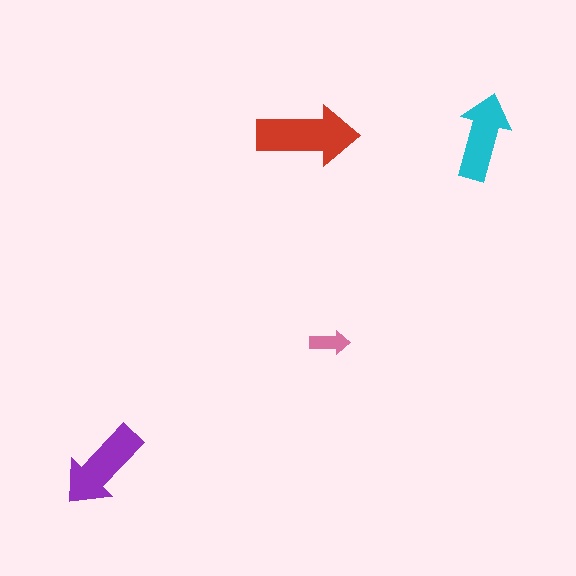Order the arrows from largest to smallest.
the red one, the purple one, the cyan one, the pink one.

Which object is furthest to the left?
The purple arrow is leftmost.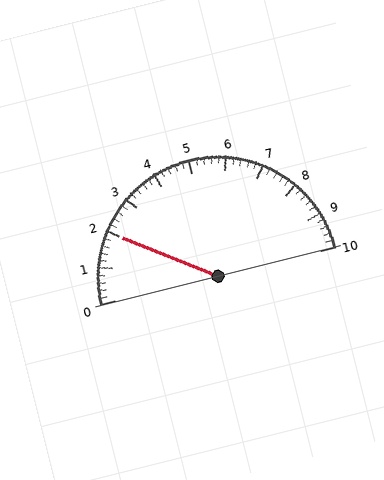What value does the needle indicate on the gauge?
The needle indicates approximately 2.0.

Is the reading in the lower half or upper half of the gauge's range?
The reading is in the lower half of the range (0 to 10).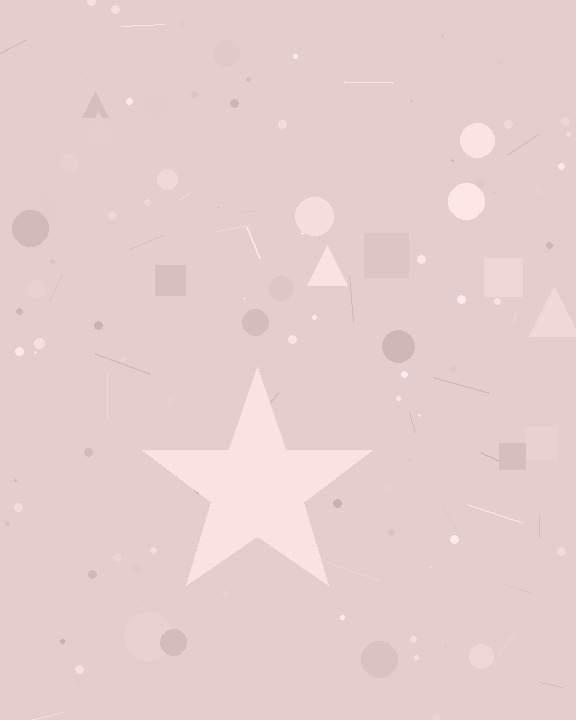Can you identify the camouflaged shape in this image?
The camouflaged shape is a star.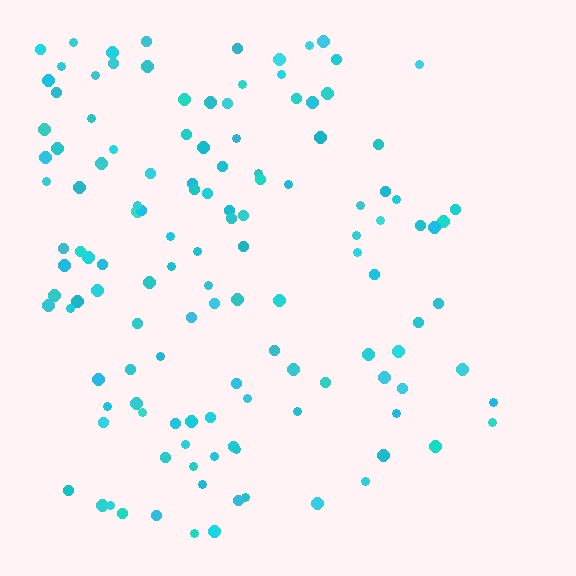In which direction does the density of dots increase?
From right to left, with the left side densest.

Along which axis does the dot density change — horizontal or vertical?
Horizontal.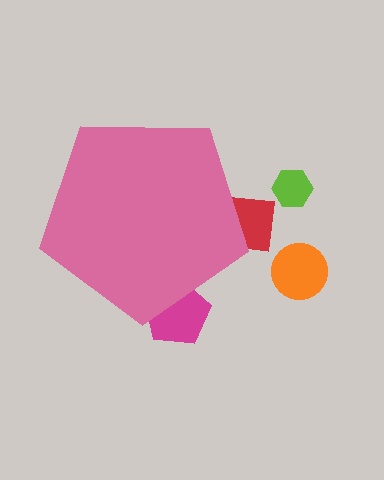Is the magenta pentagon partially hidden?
Yes, the magenta pentagon is partially hidden behind the pink pentagon.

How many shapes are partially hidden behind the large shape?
2 shapes are partially hidden.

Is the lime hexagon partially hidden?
No, the lime hexagon is fully visible.